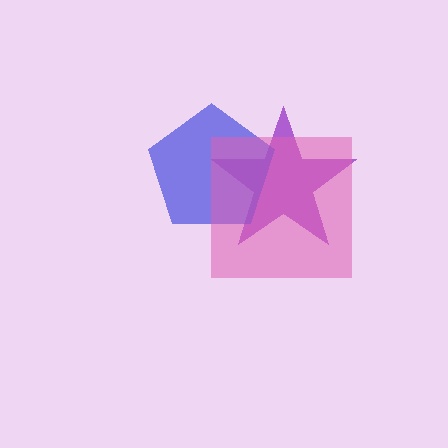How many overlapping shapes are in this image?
There are 3 overlapping shapes in the image.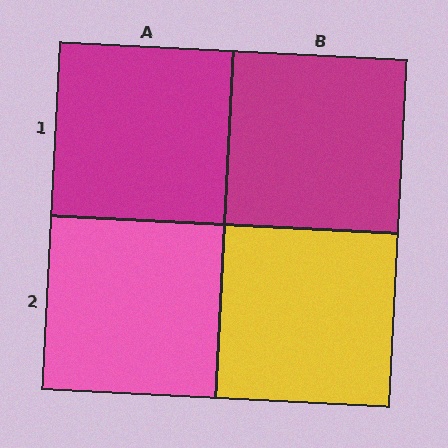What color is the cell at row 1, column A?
Magenta.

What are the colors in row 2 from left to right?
Pink, yellow.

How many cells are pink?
1 cell is pink.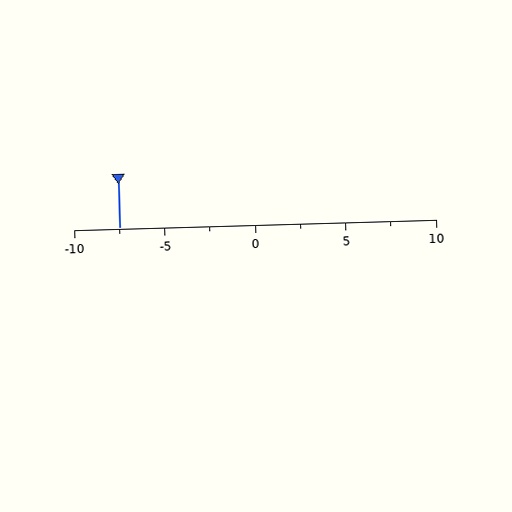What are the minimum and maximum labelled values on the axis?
The axis runs from -10 to 10.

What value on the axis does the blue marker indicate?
The marker indicates approximately -7.5.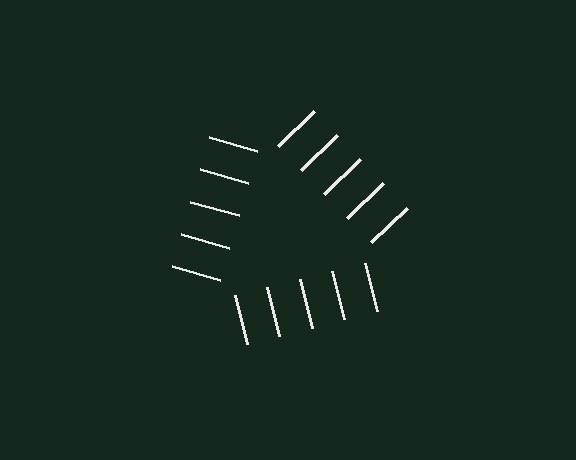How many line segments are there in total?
15 — 5 along each of the 3 edges.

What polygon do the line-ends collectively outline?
An illusory triangle — the line segments terminate on its edges but no continuous stroke is drawn.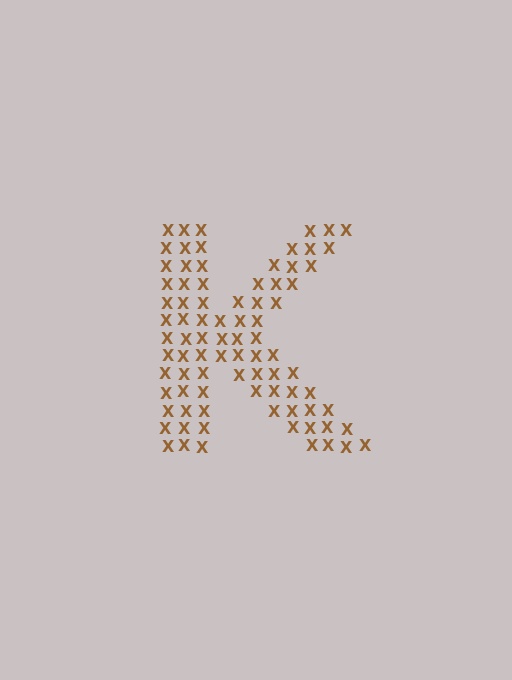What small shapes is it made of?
It is made of small letter X's.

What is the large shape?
The large shape is the letter K.